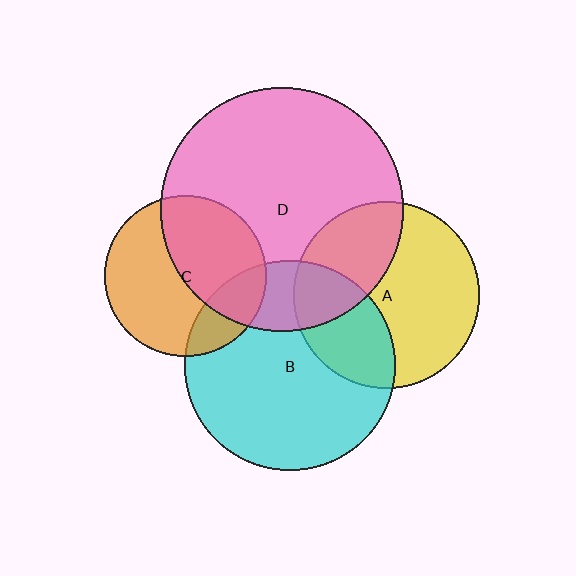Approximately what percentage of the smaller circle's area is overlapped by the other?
Approximately 20%.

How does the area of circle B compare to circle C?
Approximately 1.7 times.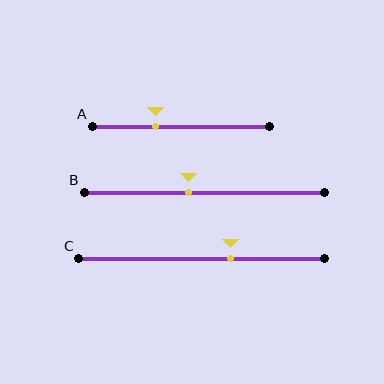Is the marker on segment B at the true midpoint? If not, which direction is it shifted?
No, the marker on segment B is shifted to the left by about 6% of the segment length.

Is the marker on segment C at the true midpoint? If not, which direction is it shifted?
No, the marker on segment C is shifted to the right by about 12% of the segment length.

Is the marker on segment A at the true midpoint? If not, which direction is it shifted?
No, the marker on segment A is shifted to the left by about 15% of the segment length.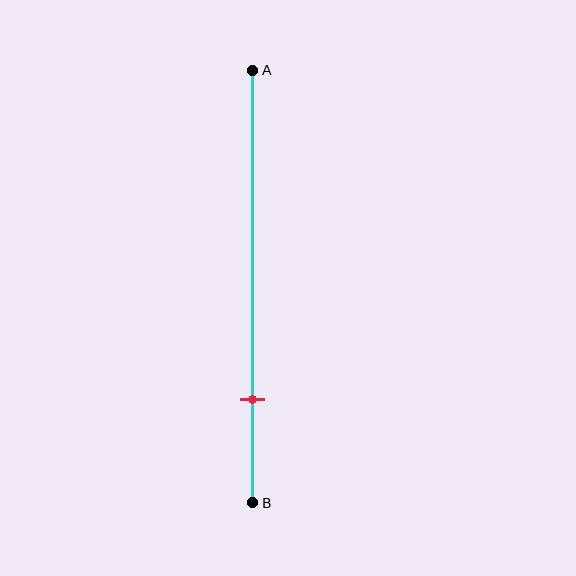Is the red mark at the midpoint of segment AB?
No, the mark is at about 75% from A, not at the 50% midpoint.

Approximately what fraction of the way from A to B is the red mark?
The red mark is approximately 75% of the way from A to B.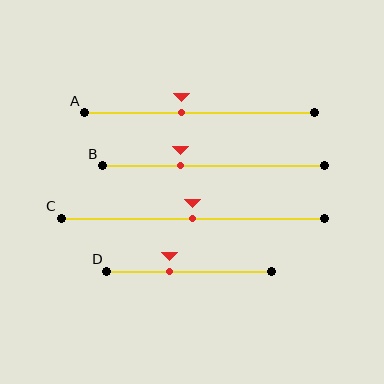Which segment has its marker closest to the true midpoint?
Segment C has its marker closest to the true midpoint.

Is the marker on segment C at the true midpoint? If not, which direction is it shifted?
Yes, the marker on segment C is at the true midpoint.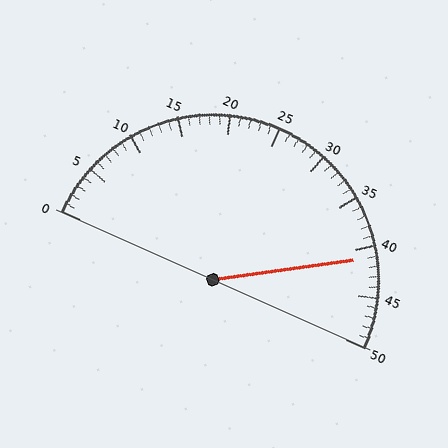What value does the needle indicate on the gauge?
The needle indicates approximately 41.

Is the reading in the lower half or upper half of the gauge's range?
The reading is in the upper half of the range (0 to 50).